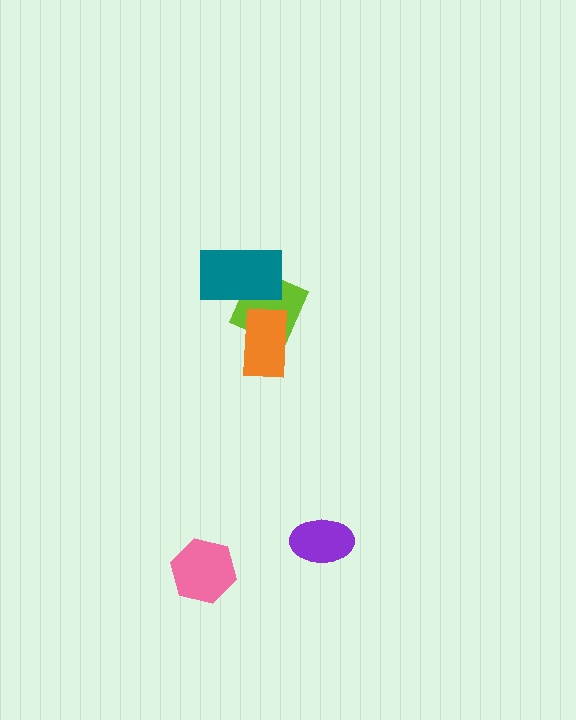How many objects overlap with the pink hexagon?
0 objects overlap with the pink hexagon.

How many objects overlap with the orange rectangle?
1 object overlaps with the orange rectangle.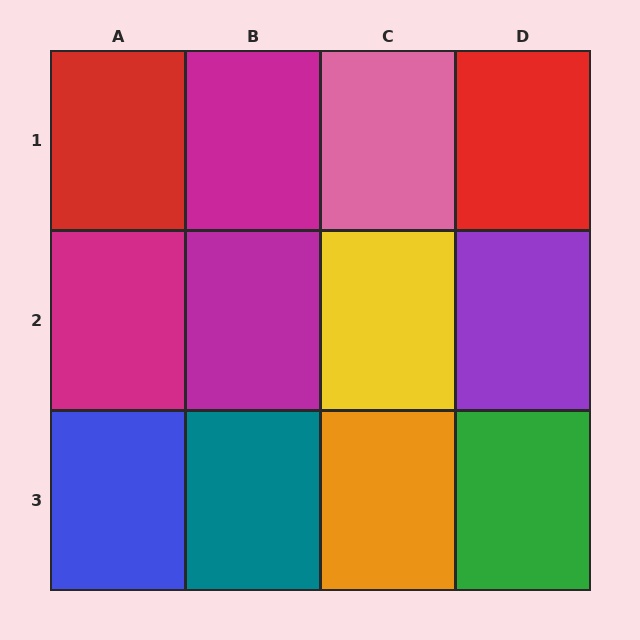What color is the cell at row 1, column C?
Pink.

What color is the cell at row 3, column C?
Orange.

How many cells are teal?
1 cell is teal.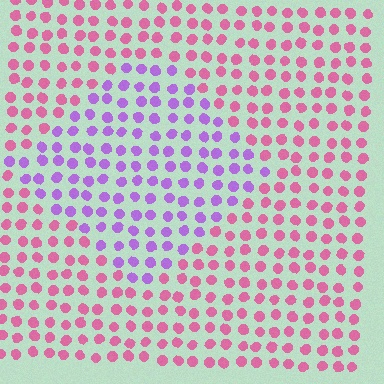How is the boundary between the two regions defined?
The boundary is defined purely by a slight shift in hue (about 52 degrees). Spacing, size, and orientation are identical on both sides.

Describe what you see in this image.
The image is filled with small pink elements in a uniform arrangement. A diamond-shaped region is visible where the elements are tinted to a slightly different hue, forming a subtle color boundary.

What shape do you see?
I see a diamond.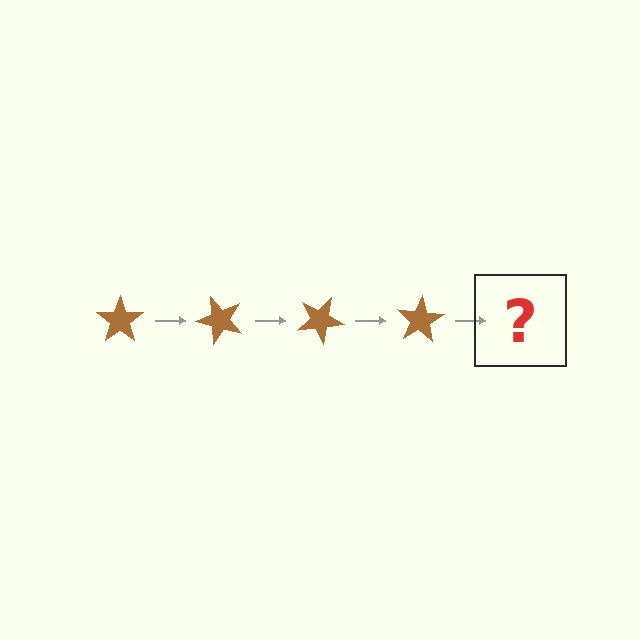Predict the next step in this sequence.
The next step is a brown star rotated 200 degrees.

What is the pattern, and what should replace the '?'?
The pattern is that the star rotates 50 degrees each step. The '?' should be a brown star rotated 200 degrees.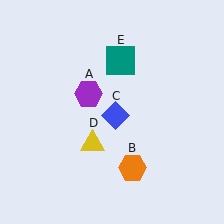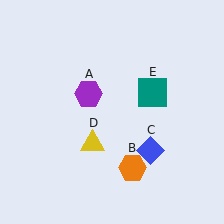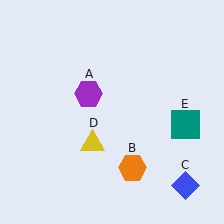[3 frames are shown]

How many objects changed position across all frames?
2 objects changed position: blue diamond (object C), teal square (object E).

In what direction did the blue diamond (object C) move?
The blue diamond (object C) moved down and to the right.